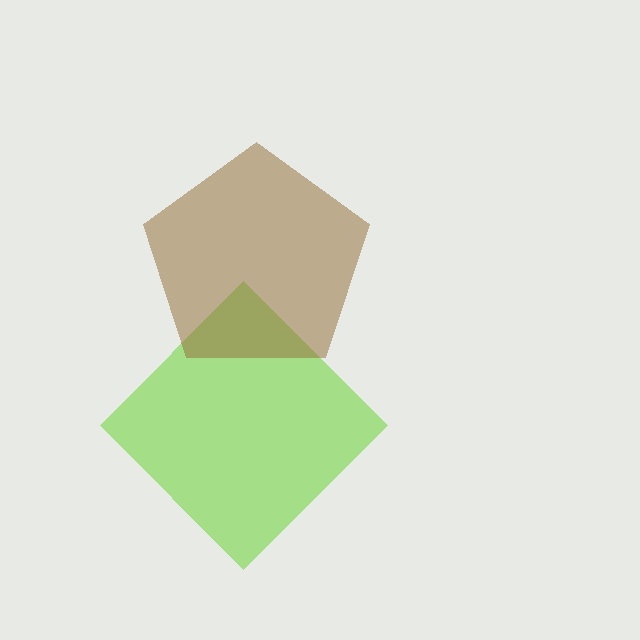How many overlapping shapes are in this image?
There are 2 overlapping shapes in the image.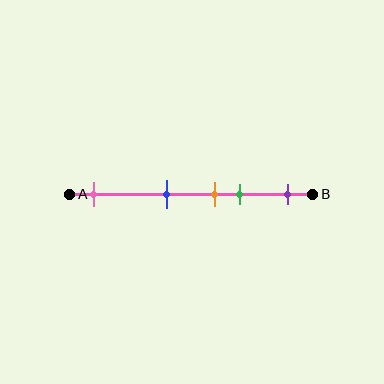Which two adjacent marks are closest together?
The orange and green marks are the closest adjacent pair.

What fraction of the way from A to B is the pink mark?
The pink mark is approximately 10% (0.1) of the way from A to B.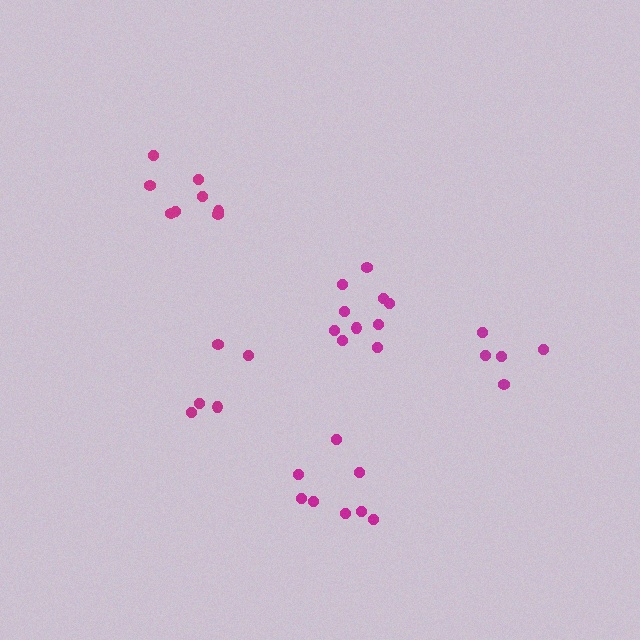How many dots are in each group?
Group 1: 5 dots, Group 2: 10 dots, Group 3: 5 dots, Group 4: 8 dots, Group 5: 8 dots (36 total).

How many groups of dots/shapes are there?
There are 5 groups.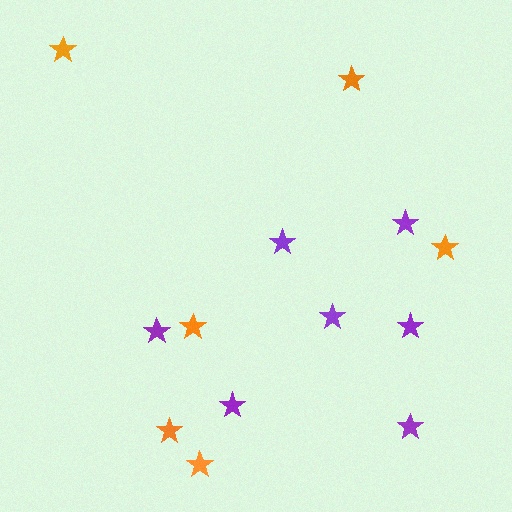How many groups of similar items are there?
There are 2 groups: one group of purple stars (7) and one group of orange stars (6).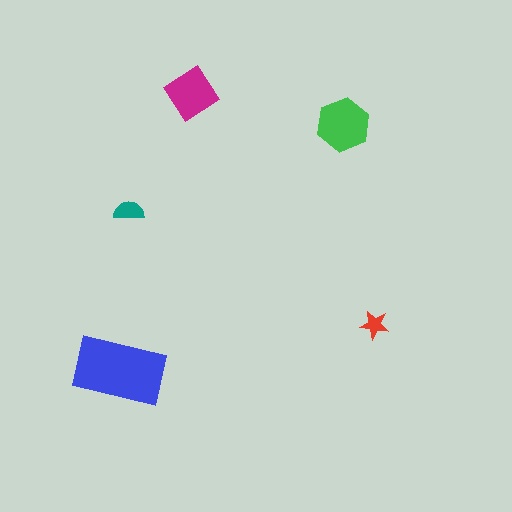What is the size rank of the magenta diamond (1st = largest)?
3rd.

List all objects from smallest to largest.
The red star, the teal semicircle, the magenta diamond, the green hexagon, the blue rectangle.